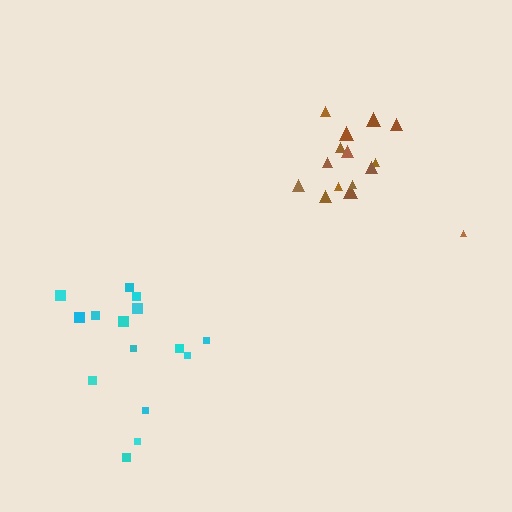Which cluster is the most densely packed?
Cyan.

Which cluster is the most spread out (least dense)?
Brown.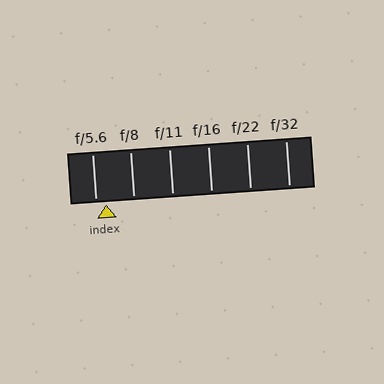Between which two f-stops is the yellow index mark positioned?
The index mark is between f/5.6 and f/8.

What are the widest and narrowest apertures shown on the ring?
The widest aperture shown is f/5.6 and the narrowest is f/32.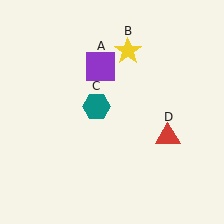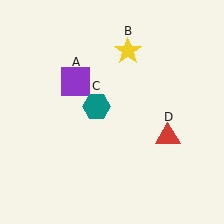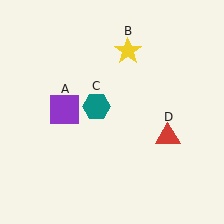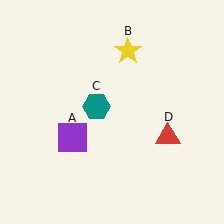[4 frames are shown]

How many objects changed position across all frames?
1 object changed position: purple square (object A).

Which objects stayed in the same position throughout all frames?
Yellow star (object B) and teal hexagon (object C) and red triangle (object D) remained stationary.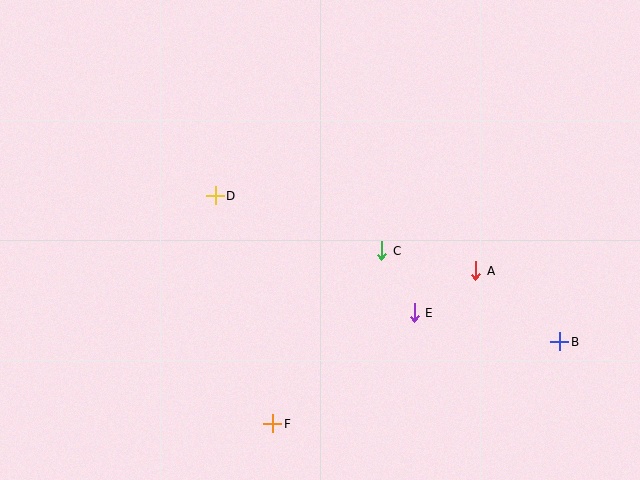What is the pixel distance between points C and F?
The distance between C and F is 204 pixels.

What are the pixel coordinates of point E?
Point E is at (414, 313).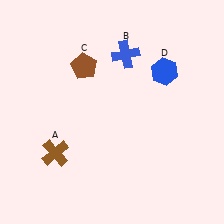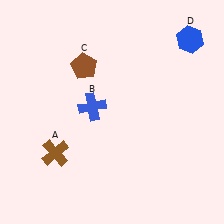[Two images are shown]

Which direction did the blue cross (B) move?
The blue cross (B) moved down.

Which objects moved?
The objects that moved are: the blue cross (B), the blue hexagon (D).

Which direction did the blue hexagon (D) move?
The blue hexagon (D) moved up.